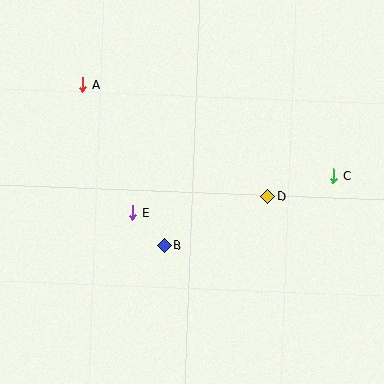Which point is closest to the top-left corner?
Point A is closest to the top-left corner.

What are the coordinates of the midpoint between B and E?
The midpoint between B and E is at (148, 229).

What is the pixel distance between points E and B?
The distance between E and B is 46 pixels.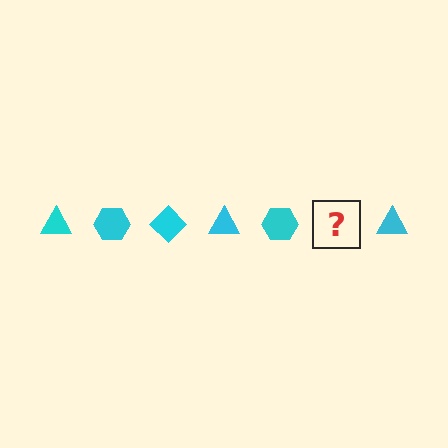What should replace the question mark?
The question mark should be replaced with a cyan diamond.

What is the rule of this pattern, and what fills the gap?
The rule is that the pattern cycles through triangle, hexagon, diamond shapes in cyan. The gap should be filled with a cyan diamond.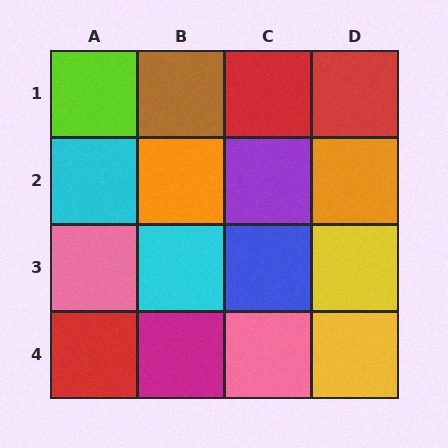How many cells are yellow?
2 cells are yellow.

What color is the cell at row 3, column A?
Pink.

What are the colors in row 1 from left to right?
Lime, brown, red, red.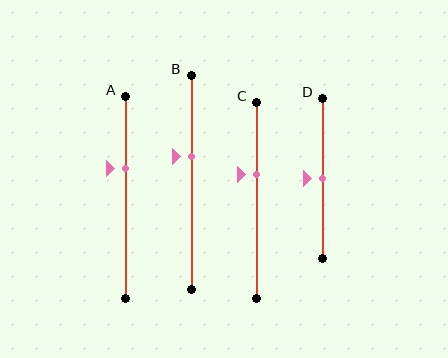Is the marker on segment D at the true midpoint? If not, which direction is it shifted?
Yes, the marker on segment D is at the true midpoint.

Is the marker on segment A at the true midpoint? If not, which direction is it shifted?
No, the marker on segment A is shifted upward by about 15% of the segment length.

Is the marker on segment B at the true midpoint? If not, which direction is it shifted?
No, the marker on segment B is shifted upward by about 12% of the segment length.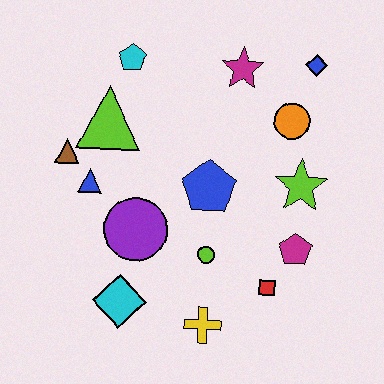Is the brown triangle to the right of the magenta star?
No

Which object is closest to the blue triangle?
The brown triangle is closest to the blue triangle.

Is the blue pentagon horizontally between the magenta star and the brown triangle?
Yes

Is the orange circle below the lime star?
No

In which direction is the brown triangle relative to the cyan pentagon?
The brown triangle is below the cyan pentagon.